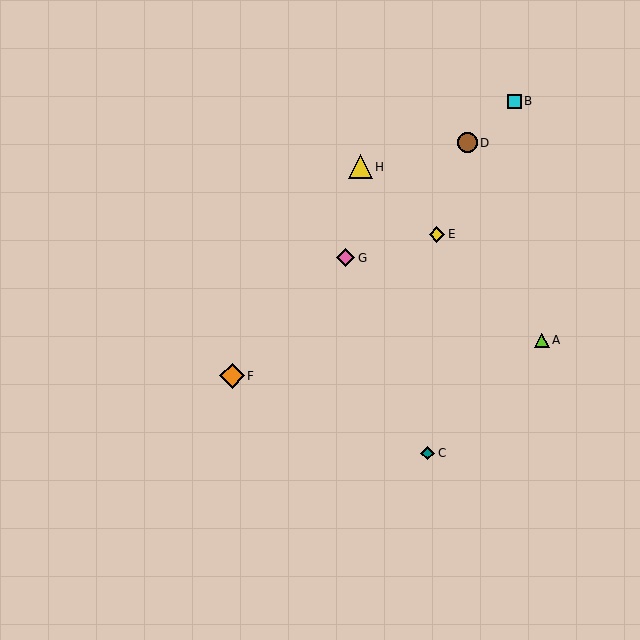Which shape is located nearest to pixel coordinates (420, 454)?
The teal diamond (labeled C) at (428, 453) is nearest to that location.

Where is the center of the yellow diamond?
The center of the yellow diamond is at (437, 234).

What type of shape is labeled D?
Shape D is a brown circle.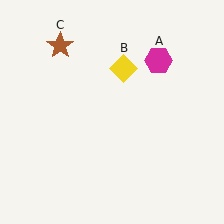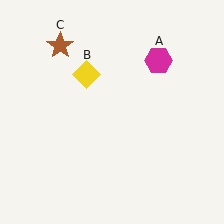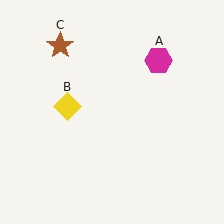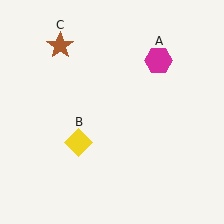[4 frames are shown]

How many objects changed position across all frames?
1 object changed position: yellow diamond (object B).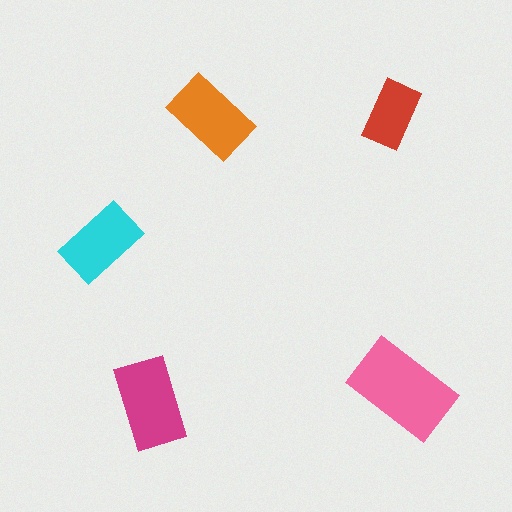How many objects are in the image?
There are 5 objects in the image.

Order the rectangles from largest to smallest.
the pink one, the magenta one, the orange one, the cyan one, the red one.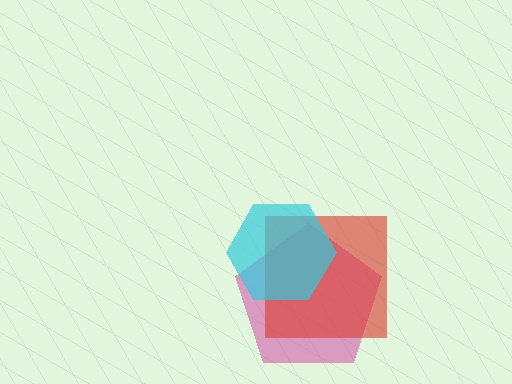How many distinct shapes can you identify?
There are 3 distinct shapes: a magenta pentagon, a red square, a cyan hexagon.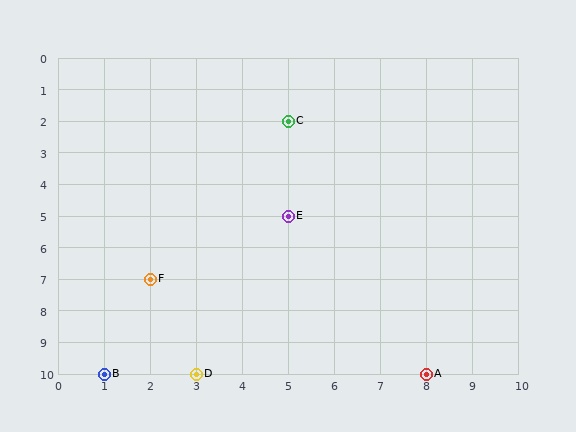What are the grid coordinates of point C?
Point C is at grid coordinates (5, 2).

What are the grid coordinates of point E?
Point E is at grid coordinates (5, 5).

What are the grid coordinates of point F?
Point F is at grid coordinates (2, 7).